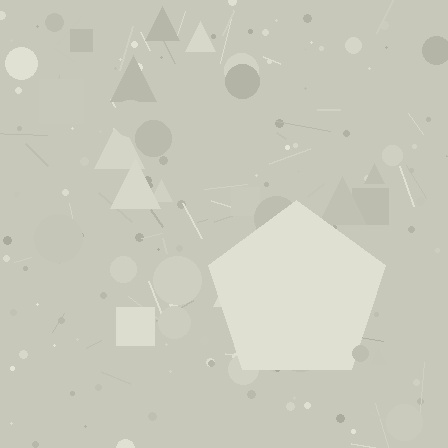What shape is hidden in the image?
A pentagon is hidden in the image.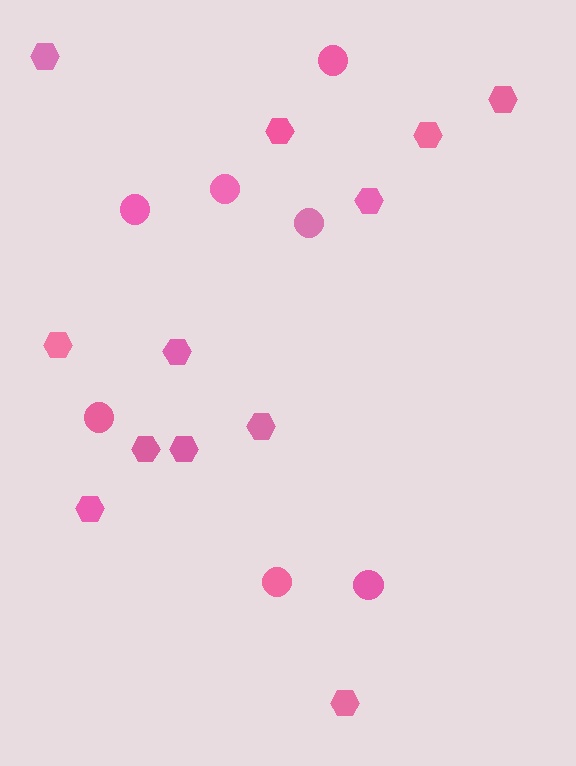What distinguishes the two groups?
There are 2 groups: one group of circles (7) and one group of hexagons (12).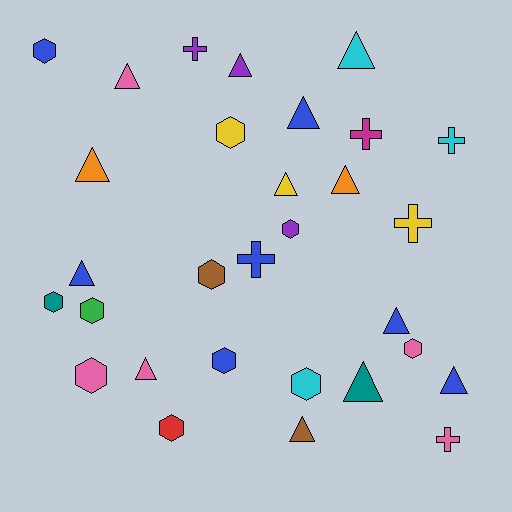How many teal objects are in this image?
There are 2 teal objects.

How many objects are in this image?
There are 30 objects.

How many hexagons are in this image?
There are 11 hexagons.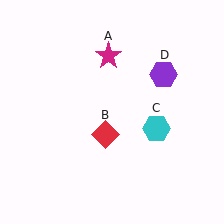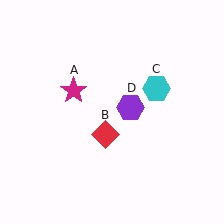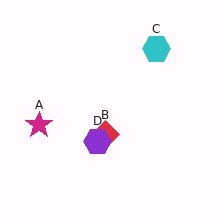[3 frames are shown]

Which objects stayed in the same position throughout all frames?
Red diamond (object B) remained stationary.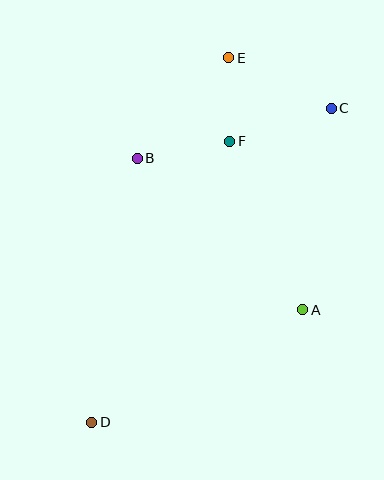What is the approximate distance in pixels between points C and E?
The distance between C and E is approximately 114 pixels.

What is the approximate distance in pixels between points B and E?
The distance between B and E is approximately 136 pixels.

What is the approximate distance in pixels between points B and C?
The distance between B and C is approximately 201 pixels.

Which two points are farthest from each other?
Points C and D are farthest from each other.